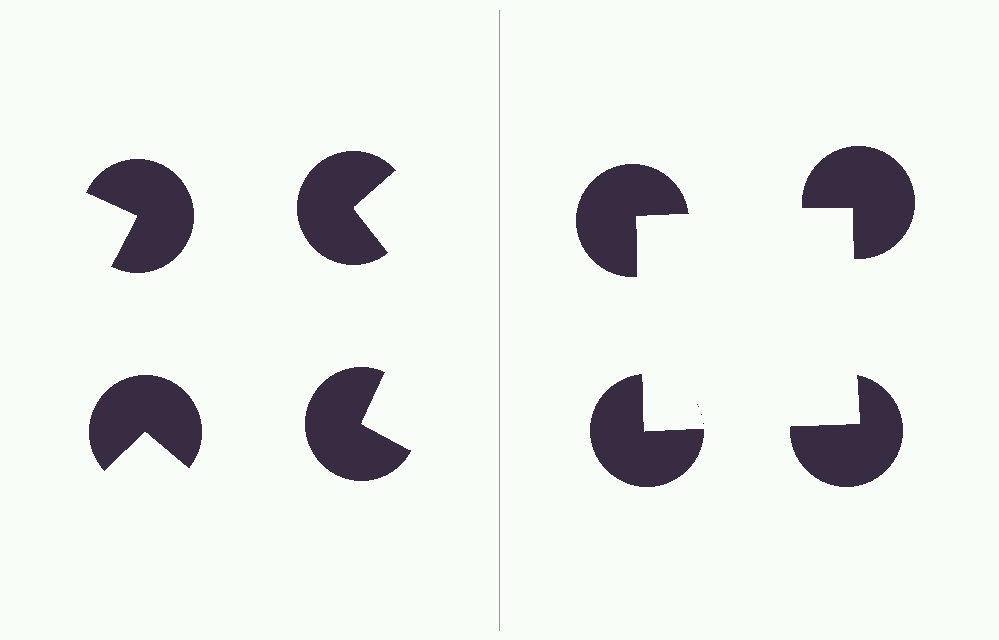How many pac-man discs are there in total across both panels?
8 — 4 on each side.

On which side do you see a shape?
An illusory square appears on the right side. On the left side the wedge cuts are rotated, so no coherent shape forms.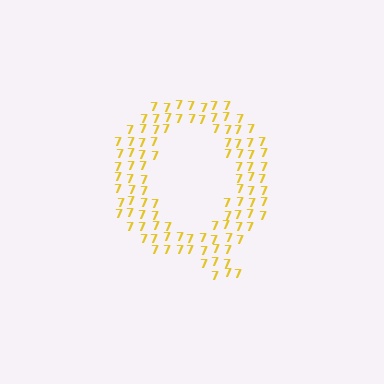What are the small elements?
The small elements are digit 7's.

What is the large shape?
The large shape is the letter Q.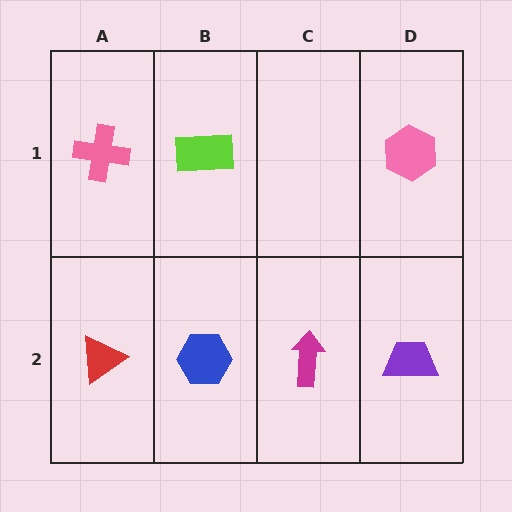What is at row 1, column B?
A lime rectangle.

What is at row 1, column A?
A pink cross.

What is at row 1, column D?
A pink hexagon.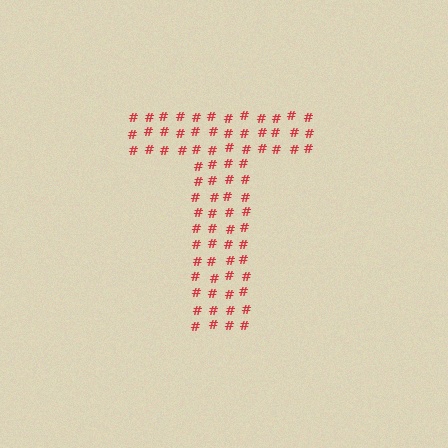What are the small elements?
The small elements are hash symbols.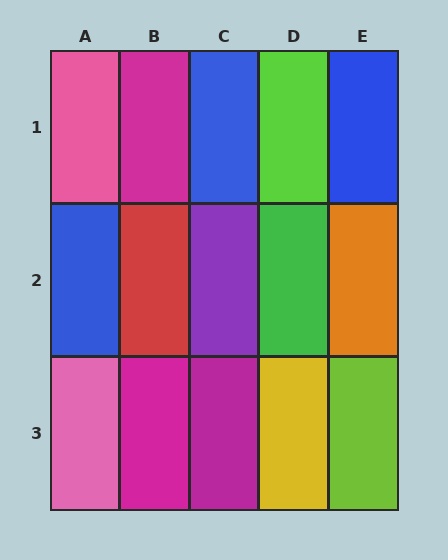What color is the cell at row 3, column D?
Yellow.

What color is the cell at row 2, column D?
Green.